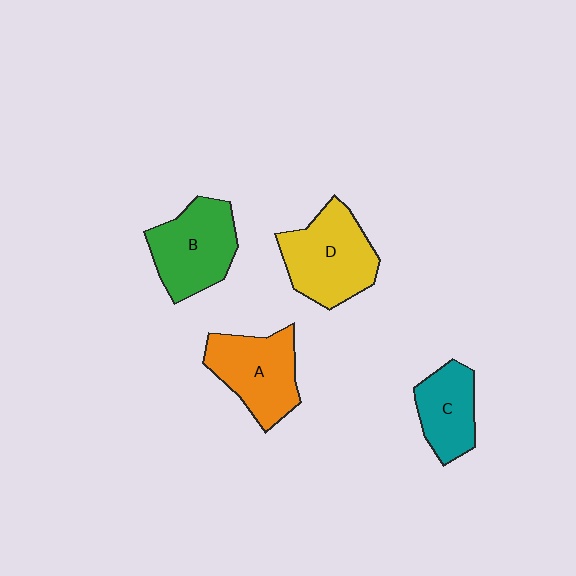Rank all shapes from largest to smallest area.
From largest to smallest: D (yellow), B (green), A (orange), C (teal).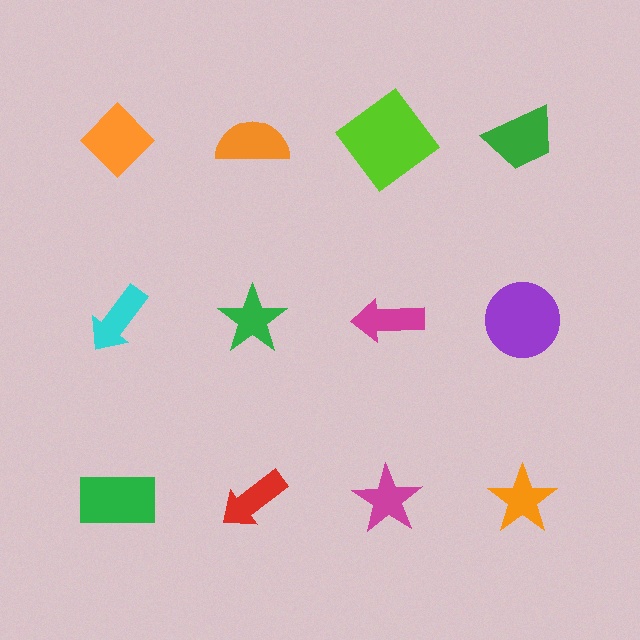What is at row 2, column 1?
A cyan arrow.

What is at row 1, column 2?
An orange semicircle.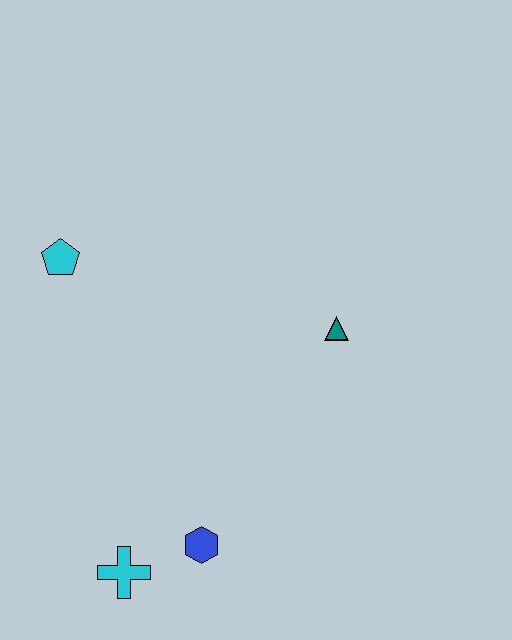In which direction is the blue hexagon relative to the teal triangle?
The blue hexagon is below the teal triangle.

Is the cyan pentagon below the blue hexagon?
No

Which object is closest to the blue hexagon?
The cyan cross is closest to the blue hexagon.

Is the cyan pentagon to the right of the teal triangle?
No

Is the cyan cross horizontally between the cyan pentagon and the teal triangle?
Yes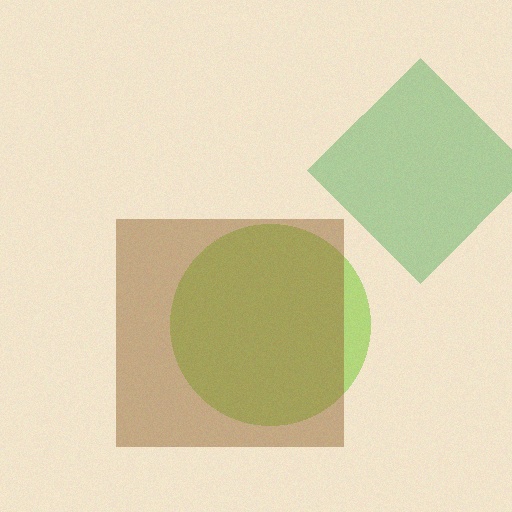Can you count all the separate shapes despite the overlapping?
Yes, there are 3 separate shapes.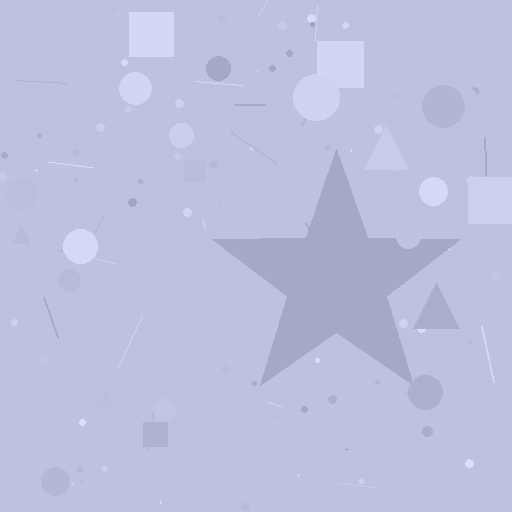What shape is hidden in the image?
A star is hidden in the image.